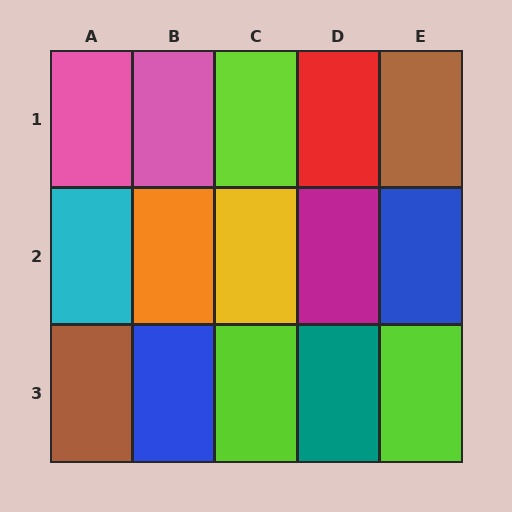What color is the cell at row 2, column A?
Cyan.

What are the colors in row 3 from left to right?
Brown, blue, lime, teal, lime.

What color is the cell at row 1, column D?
Red.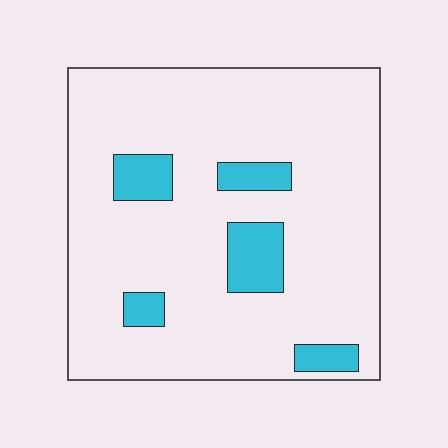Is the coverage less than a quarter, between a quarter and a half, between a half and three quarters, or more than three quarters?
Less than a quarter.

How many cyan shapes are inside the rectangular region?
5.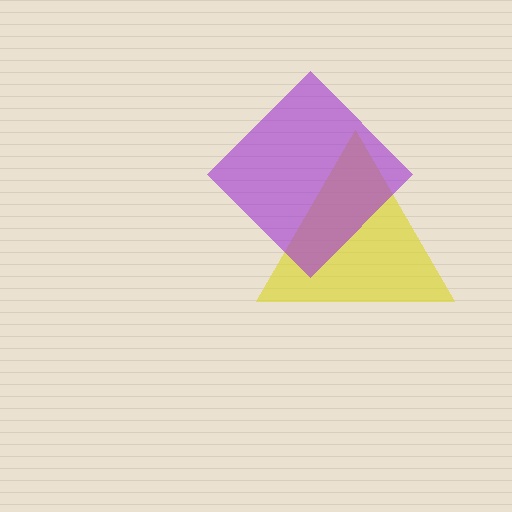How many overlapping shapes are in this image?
There are 2 overlapping shapes in the image.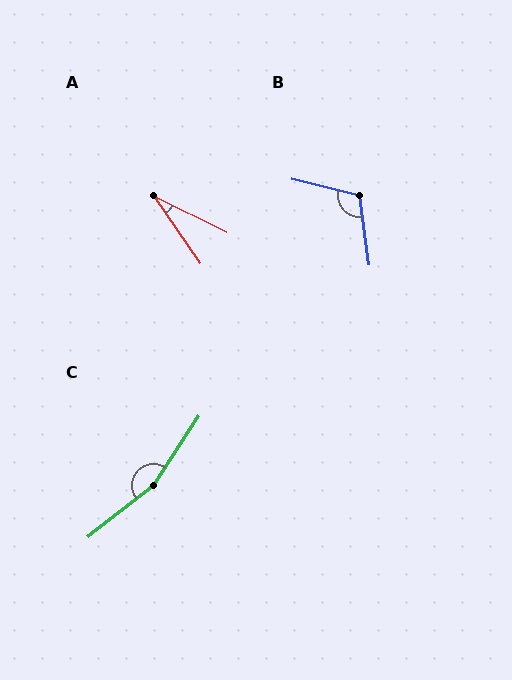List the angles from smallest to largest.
A (29°), B (112°), C (162°).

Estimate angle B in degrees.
Approximately 112 degrees.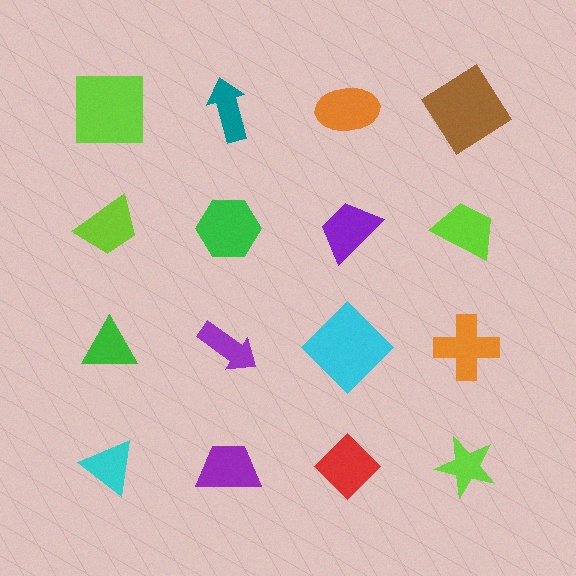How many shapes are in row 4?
4 shapes.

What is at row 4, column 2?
A purple trapezoid.